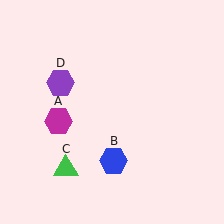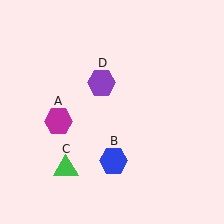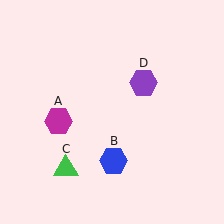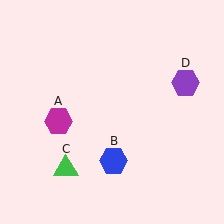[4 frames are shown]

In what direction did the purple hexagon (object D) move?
The purple hexagon (object D) moved right.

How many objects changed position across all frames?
1 object changed position: purple hexagon (object D).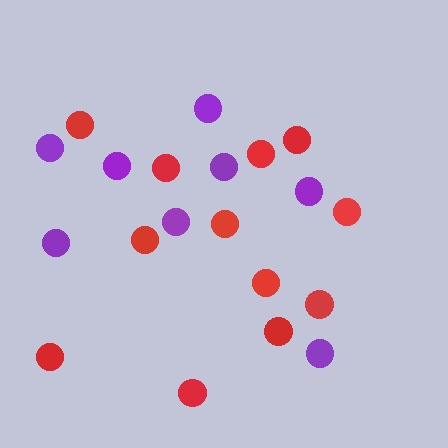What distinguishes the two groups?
There are 2 groups: one group of purple circles (8) and one group of red circles (12).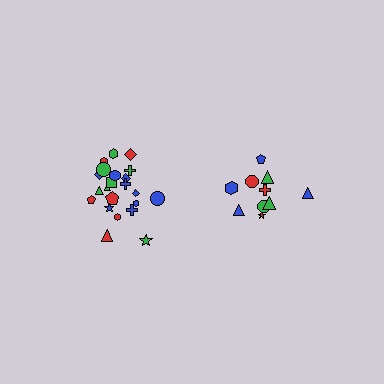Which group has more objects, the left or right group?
The left group.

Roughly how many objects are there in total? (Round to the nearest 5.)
Roughly 30 objects in total.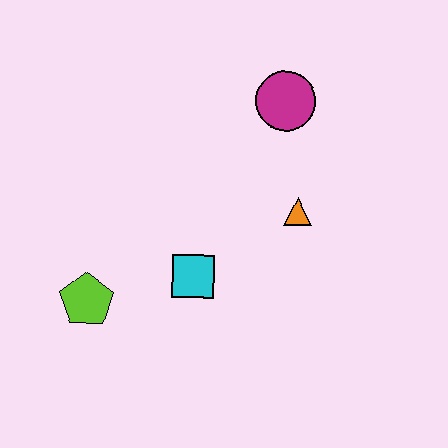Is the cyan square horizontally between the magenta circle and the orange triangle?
No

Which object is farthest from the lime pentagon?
The magenta circle is farthest from the lime pentagon.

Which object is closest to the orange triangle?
The magenta circle is closest to the orange triangle.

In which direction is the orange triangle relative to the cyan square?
The orange triangle is to the right of the cyan square.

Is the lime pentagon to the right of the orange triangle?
No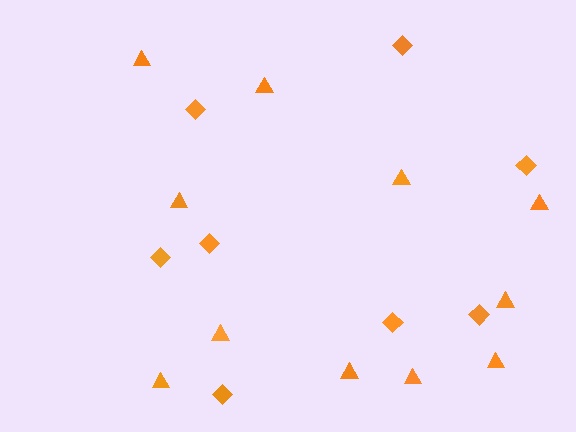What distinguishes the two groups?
There are 2 groups: one group of diamonds (8) and one group of triangles (11).